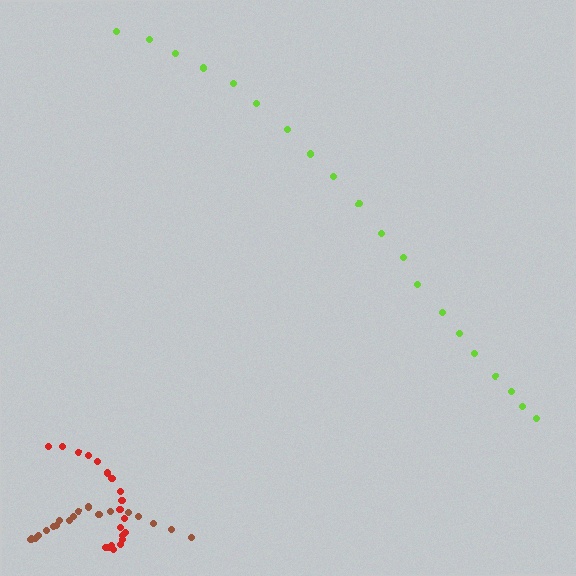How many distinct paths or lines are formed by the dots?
There are 3 distinct paths.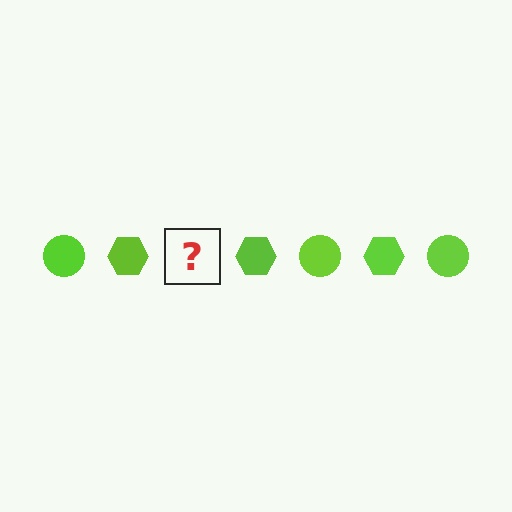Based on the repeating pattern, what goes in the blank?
The blank should be a lime circle.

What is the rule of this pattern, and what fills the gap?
The rule is that the pattern cycles through circle, hexagon shapes in lime. The gap should be filled with a lime circle.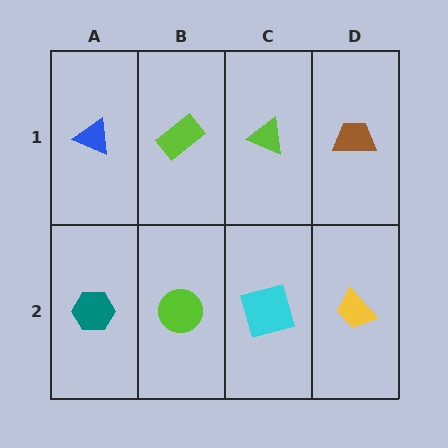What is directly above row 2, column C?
A lime triangle.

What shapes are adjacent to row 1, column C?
A cyan square (row 2, column C), a lime rectangle (row 1, column B), a brown trapezoid (row 1, column D).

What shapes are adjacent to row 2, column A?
A blue triangle (row 1, column A), a lime circle (row 2, column B).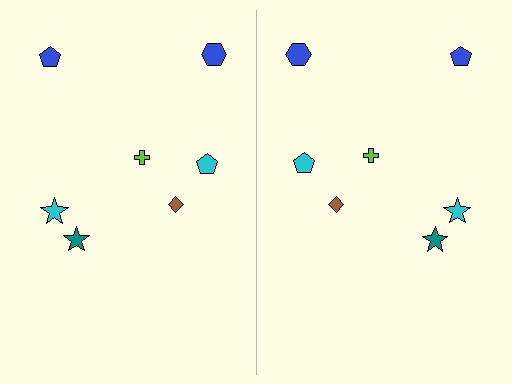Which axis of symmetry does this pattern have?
The pattern has a vertical axis of symmetry running through the center of the image.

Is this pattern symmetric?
Yes, this pattern has bilateral (reflection) symmetry.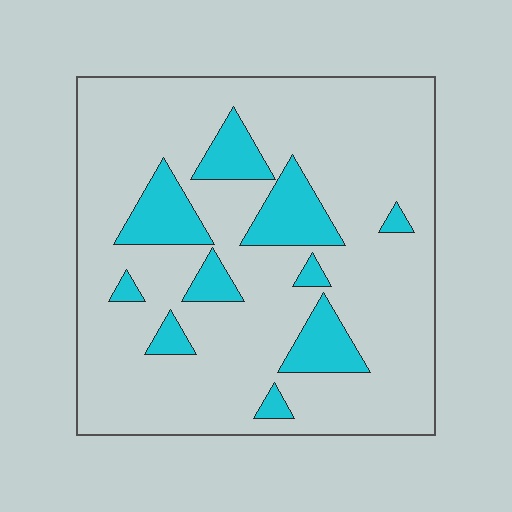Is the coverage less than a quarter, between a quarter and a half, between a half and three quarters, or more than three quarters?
Less than a quarter.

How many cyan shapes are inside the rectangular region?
10.